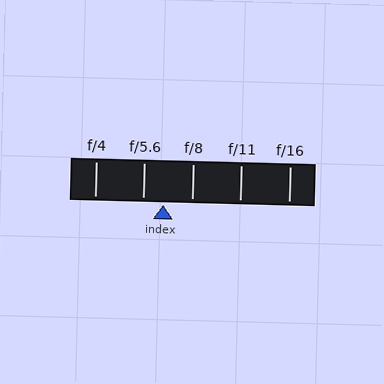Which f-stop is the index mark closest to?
The index mark is closest to f/5.6.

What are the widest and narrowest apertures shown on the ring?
The widest aperture shown is f/4 and the narrowest is f/16.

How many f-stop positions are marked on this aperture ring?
There are 5 f-stop positions marked.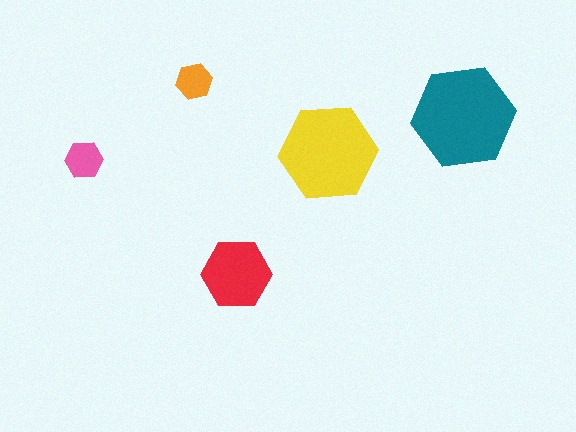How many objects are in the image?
There are 5 objects in the image.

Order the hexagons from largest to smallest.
the teal one, the yellow one, the red one, the pink one, the orange one.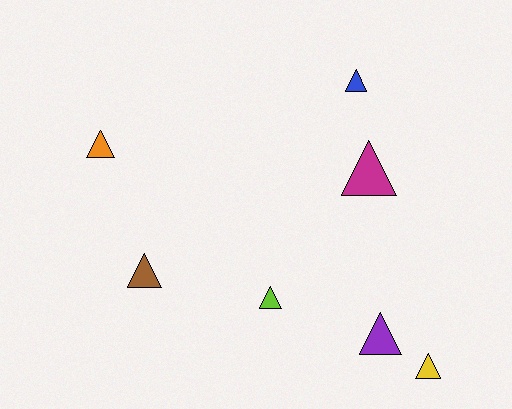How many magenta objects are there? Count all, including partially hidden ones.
There is 1 magenta object.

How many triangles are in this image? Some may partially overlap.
There are 7 triangles.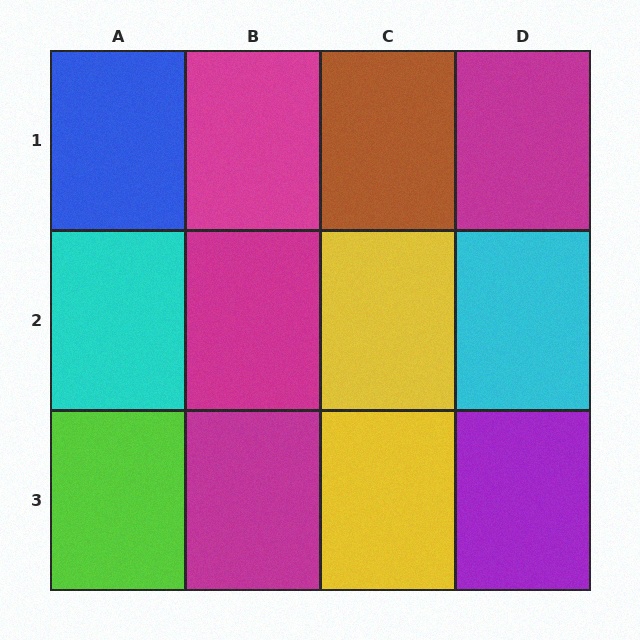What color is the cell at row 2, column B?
Magenta.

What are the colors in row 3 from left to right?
Lime, magenta, yellow, purple.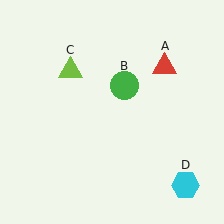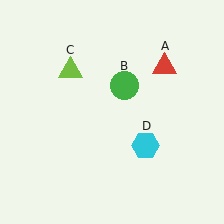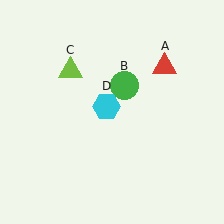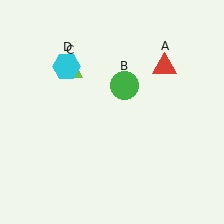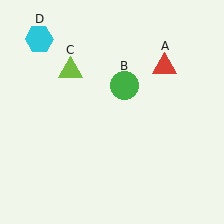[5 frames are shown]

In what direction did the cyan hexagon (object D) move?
The cyan hexagon (object D) moved up and to the left.